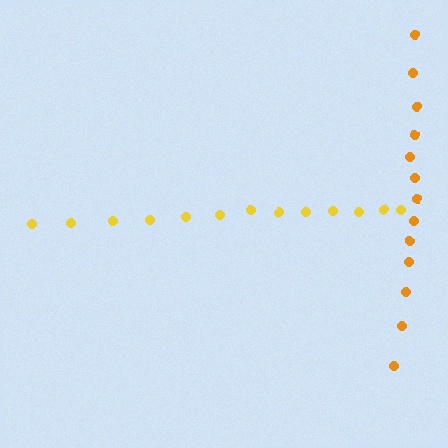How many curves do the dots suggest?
There are 2 distinct paths.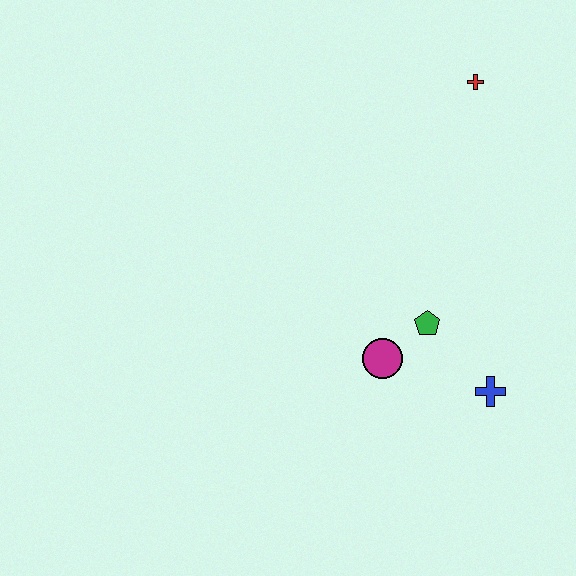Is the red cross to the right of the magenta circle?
Yes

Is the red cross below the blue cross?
No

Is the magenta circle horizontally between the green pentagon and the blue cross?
No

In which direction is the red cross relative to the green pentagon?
The red cross is above the green pentagon.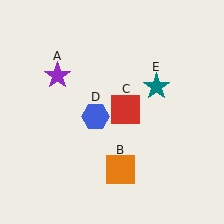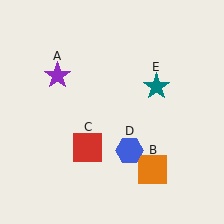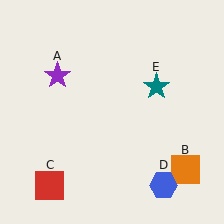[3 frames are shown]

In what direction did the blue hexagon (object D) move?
The blue hexagon (object D) moved down and to the right.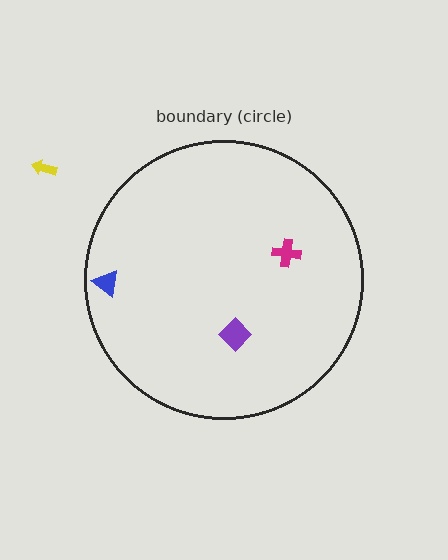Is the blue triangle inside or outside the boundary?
Inside.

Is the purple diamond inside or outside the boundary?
Inside.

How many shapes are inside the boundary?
3 inside, 1 outside.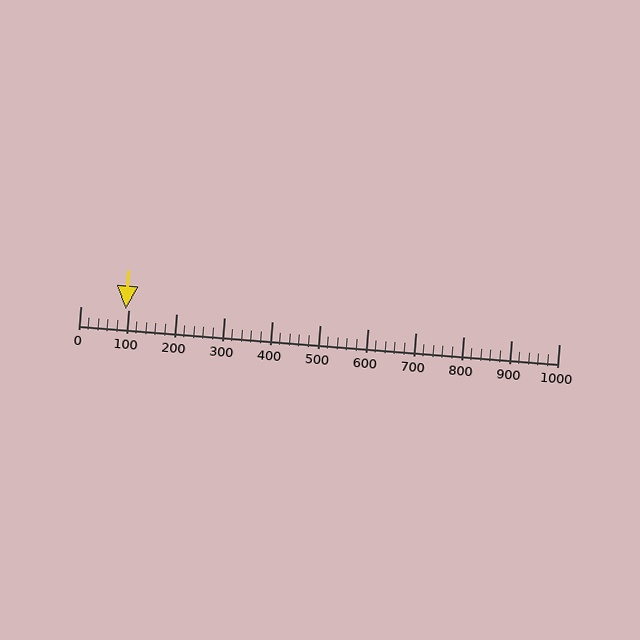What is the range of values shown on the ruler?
The ruler shows values from 0 to 1000.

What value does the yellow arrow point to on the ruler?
The yellow arrow points to approximately 96.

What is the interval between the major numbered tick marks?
The major tick marks are spaced 100 units apart.